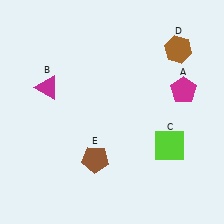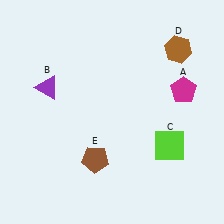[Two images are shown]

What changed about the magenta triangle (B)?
In Image 1, B is magenta. In Image 2, it changed to purple.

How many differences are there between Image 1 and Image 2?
There is 1 difference between the two images.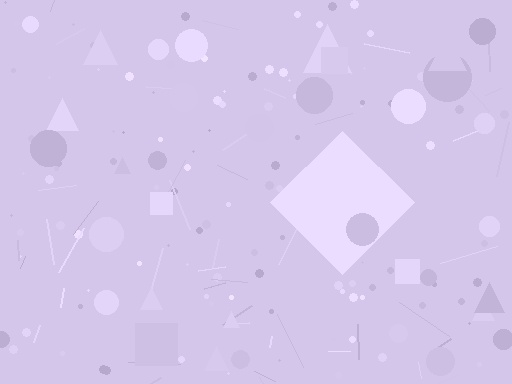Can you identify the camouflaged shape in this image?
The camouflaged shape is a diamond.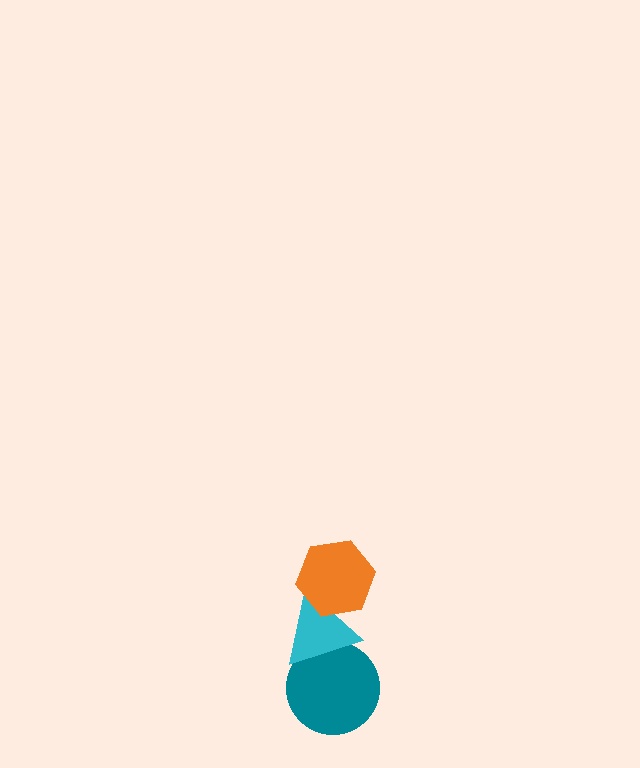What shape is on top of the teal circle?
The cyan triangle is on top of the teal circle.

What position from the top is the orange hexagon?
The orange hexagon is 1st from the top.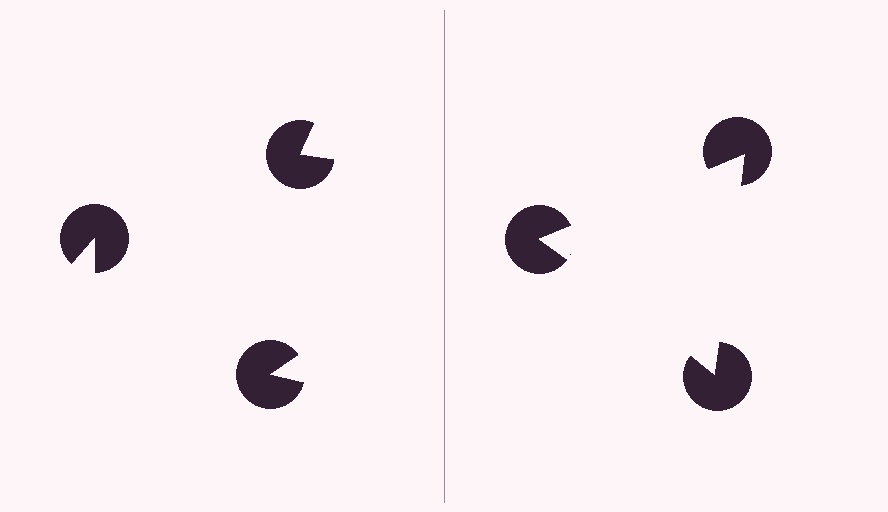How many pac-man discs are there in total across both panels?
6 — 3 on each side.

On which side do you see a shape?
An illusory triangle appears on the right side. On the left side the wedge cuts are rotated, so no coherent shape forms.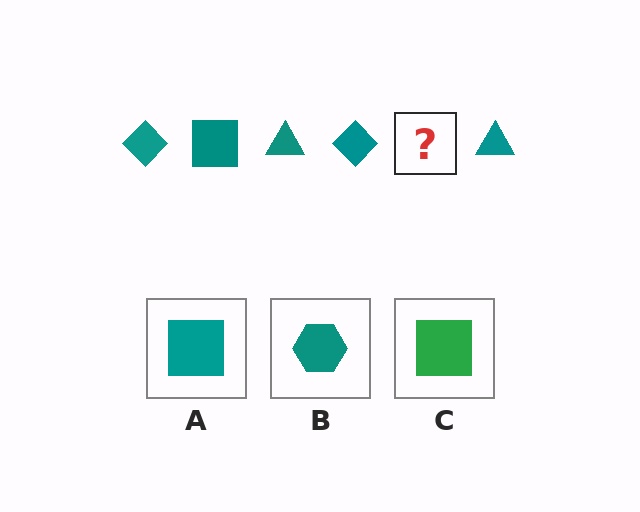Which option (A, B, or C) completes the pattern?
A.